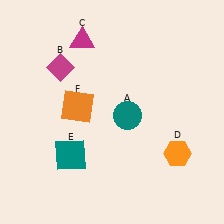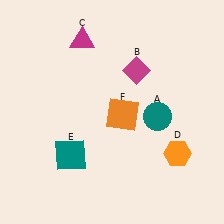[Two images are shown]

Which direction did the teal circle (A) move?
The teal circle (A) moved right.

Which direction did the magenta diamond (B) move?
The magenta diamond (B) moved right.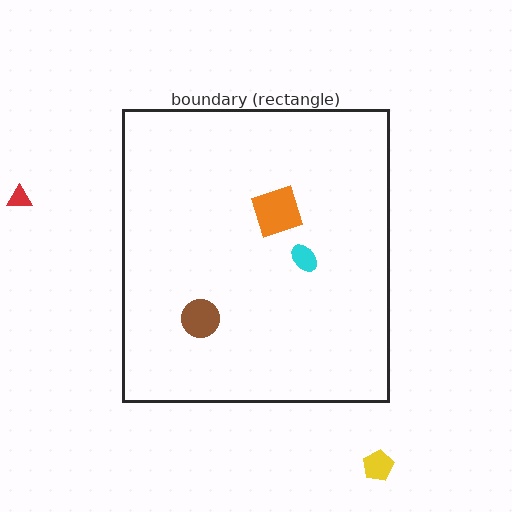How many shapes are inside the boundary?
3 inside, 2 outside.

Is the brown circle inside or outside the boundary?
Inside.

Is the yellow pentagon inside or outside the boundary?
Outside.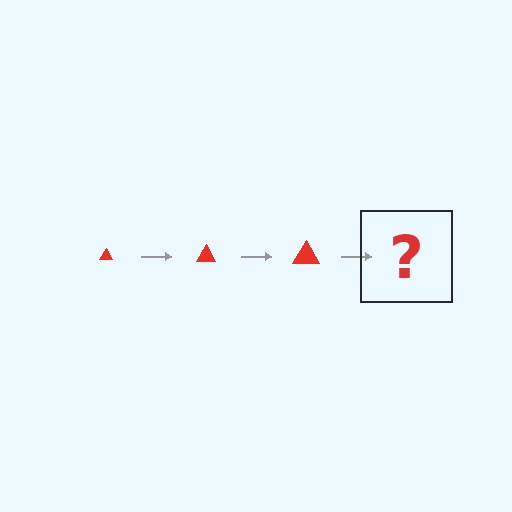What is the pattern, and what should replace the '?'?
The pattern is that the triangle gets progressively larger each step. The '?' should be a red triangle, larger than the previous one.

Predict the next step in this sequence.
The next step is a red triangle, larger than the previous one.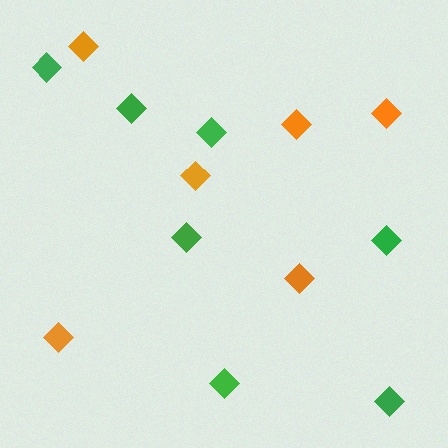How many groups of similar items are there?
There are 2 groups: one group of green diamonds (7) and one group of orange diamonds (6).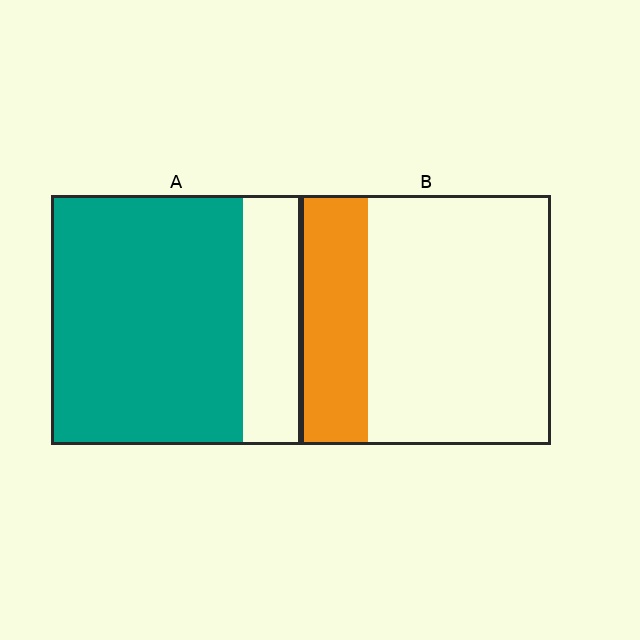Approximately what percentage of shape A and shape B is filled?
A is approximately 75% and B is approximately 25%.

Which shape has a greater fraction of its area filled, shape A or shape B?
Shape A.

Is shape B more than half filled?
No.